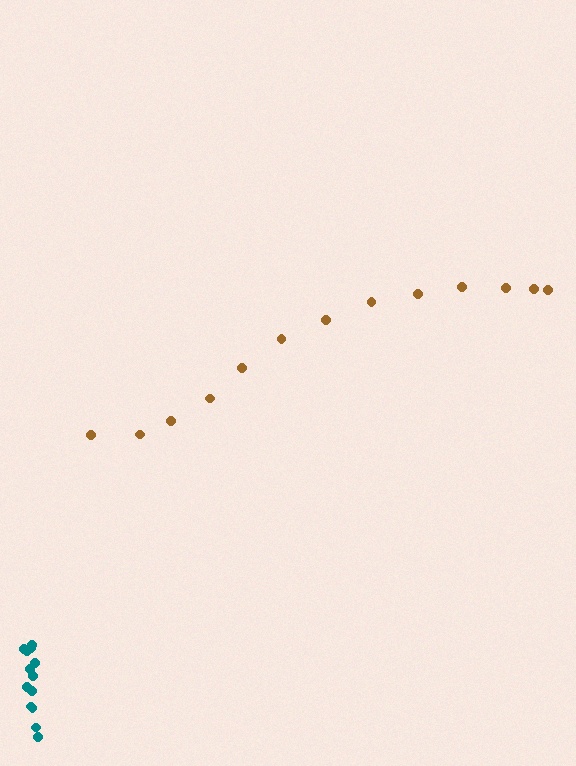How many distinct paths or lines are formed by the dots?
There are 2 distinct paths.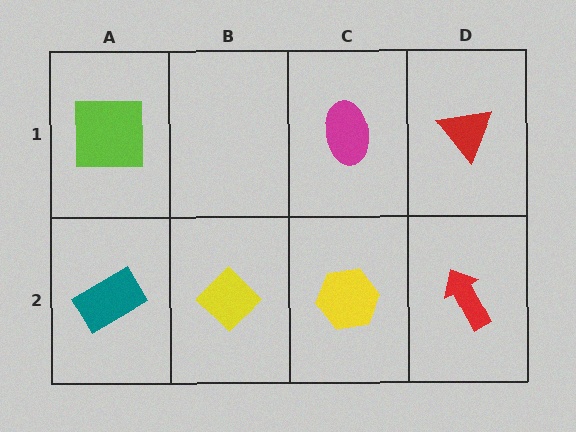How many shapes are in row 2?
4 shapes.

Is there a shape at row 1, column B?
No, that cell is empty.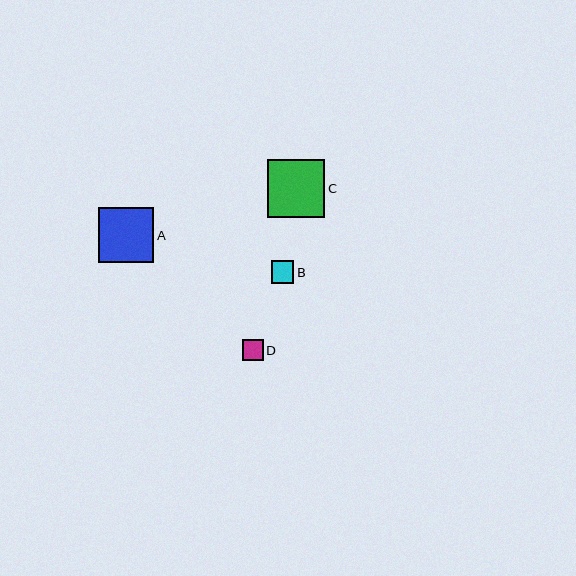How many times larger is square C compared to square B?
Square C is approximately 2.5 times the size of square B.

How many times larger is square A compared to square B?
Square A is approximately 2.4 times the size of square B.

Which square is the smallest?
Square D is the smallest with a size of approximately 21 pixels.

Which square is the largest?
Square C is the largest with a size of approximately 57 pixels.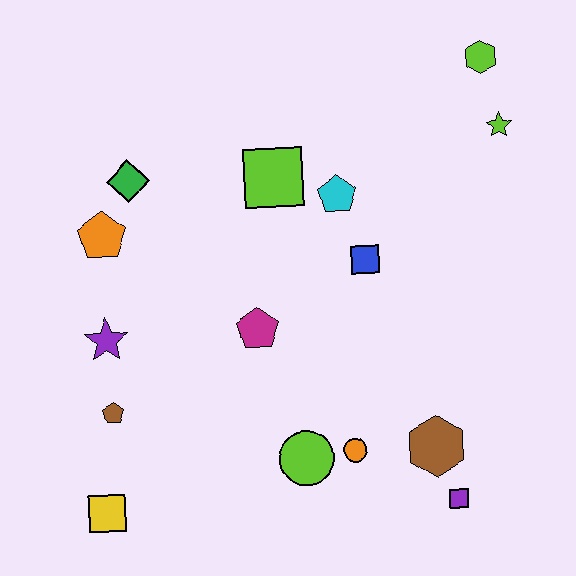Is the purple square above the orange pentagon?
No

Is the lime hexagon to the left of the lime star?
Yes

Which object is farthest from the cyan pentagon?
The yellow square is farthest from the cyan pentagon.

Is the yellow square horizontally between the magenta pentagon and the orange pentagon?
No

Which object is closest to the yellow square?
The brown pentagon is closest to the yellow square.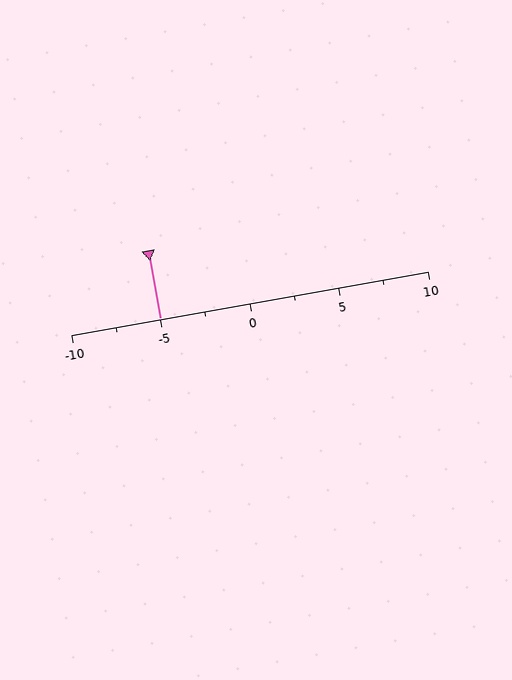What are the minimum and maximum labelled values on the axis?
The axis runs from -10 to 10.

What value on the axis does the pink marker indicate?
The marker indicates approximately -5.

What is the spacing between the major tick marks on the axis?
The major ticks are spaced 5 apart.